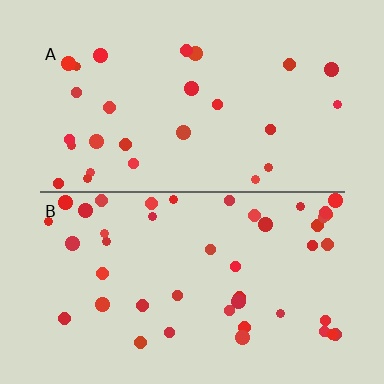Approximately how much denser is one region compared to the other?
Approximately 1.7× — region B over region A.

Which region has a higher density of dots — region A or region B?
B (the bottom).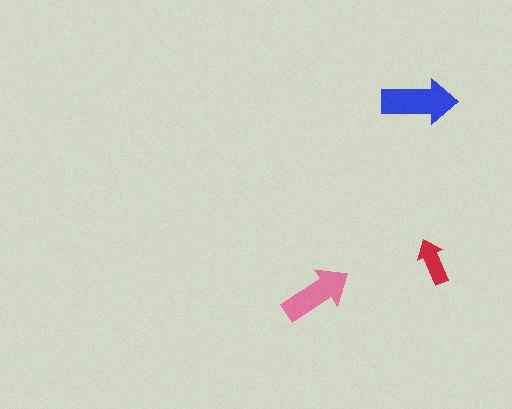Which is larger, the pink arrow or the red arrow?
The pink one.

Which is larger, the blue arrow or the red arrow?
The blue one.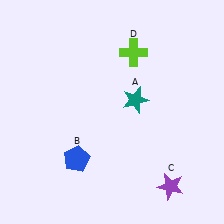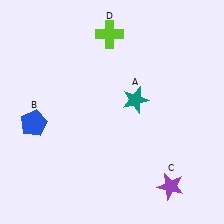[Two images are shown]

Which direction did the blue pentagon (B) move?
The blue pentagon (B) moved left.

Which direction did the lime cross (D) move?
The lime cross (D) moved left.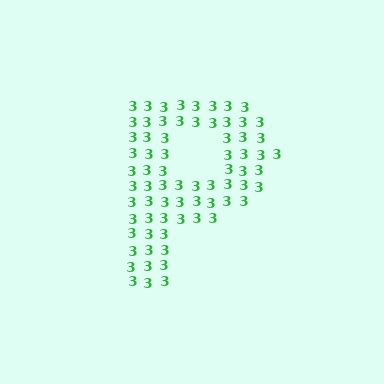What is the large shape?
The large shape is the letter P.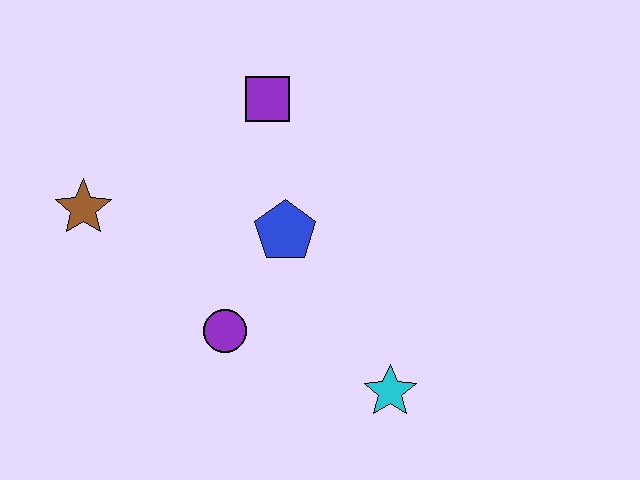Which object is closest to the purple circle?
The blue pentagon is closest to the purple circle.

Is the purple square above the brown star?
Yes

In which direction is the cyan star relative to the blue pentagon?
The cyan star is below the blue pentagon.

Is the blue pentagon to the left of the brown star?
No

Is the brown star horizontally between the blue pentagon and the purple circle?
No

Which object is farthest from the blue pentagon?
The brown star is farthest from the blue pentagon.